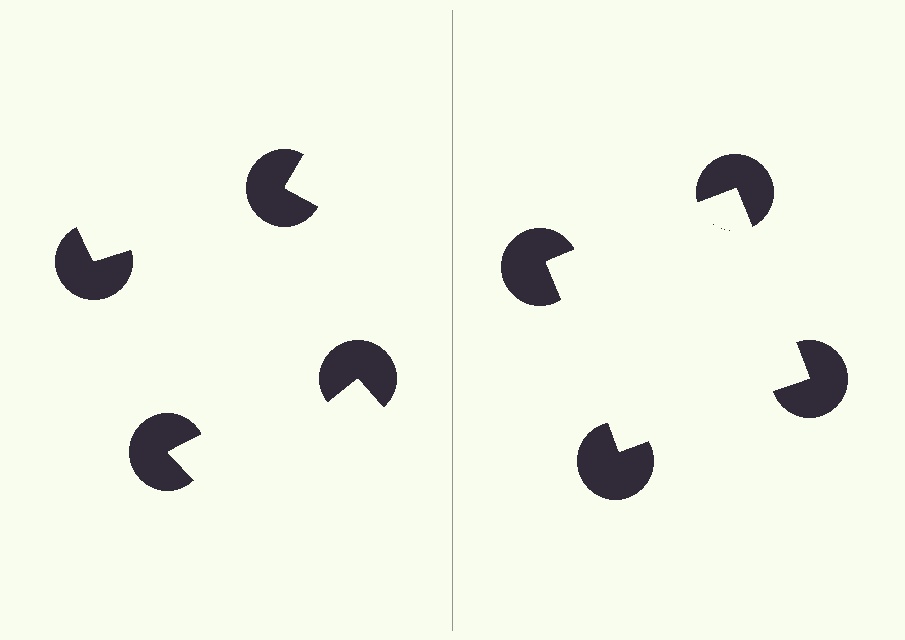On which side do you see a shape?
An illusory square appears on the right side. On the left side the wedge cuts are rotated, so no coherent shape forms.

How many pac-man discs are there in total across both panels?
8 — 4 on each side.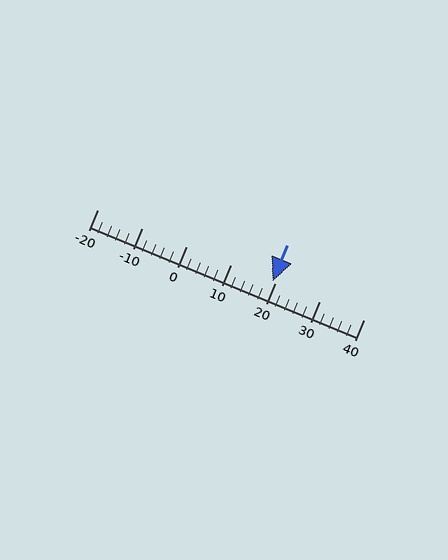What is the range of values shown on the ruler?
The ruler shows values from -20 to 40.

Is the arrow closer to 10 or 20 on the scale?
The arrow is closer to 20.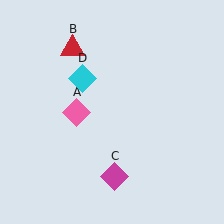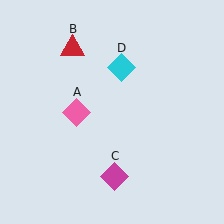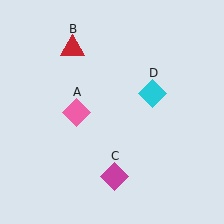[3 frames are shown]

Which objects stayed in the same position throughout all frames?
Pink diamond (object A) and red triangle (object B) and magenta diamond (object C) remained stationary.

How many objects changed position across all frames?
1 object changed position: cyan diamond (object D).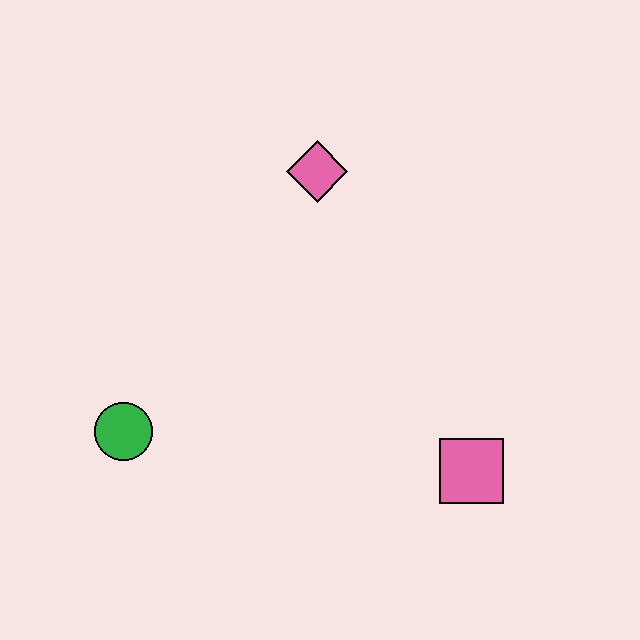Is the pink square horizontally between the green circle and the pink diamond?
No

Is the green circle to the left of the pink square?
Yes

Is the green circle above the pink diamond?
No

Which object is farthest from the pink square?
The green circle is farthest from the pink square.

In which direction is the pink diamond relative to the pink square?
The pink diamond is above the pink square.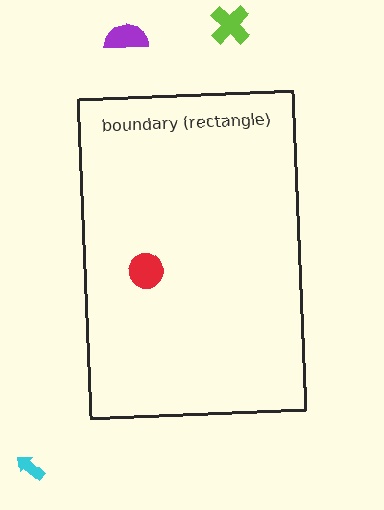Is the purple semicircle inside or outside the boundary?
Outside.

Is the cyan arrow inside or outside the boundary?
Outside.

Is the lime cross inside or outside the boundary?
Outside.